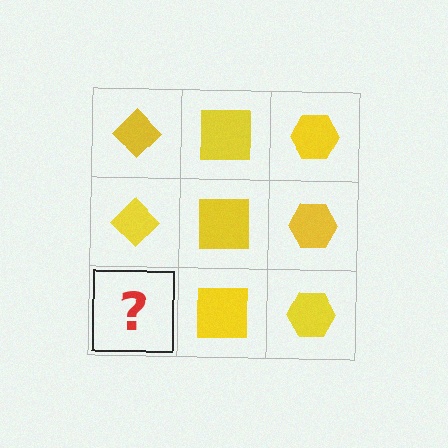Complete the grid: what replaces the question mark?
The question mark should be replaced with a yellow diamond.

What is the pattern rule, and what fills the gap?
The rule is that each column has a consistent shape. The gap should be filled with a yellow diamond.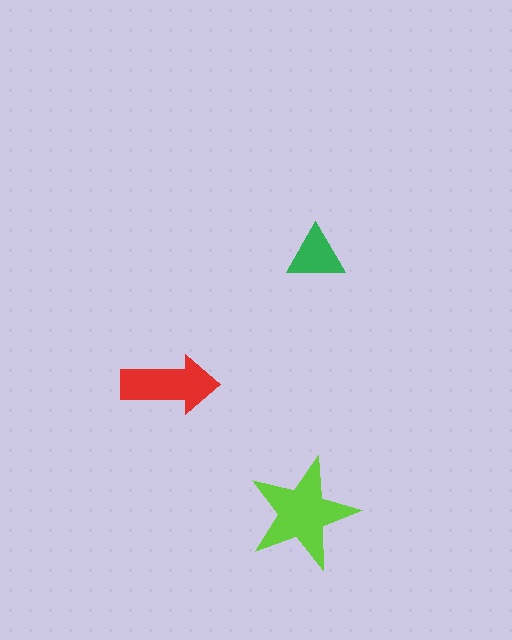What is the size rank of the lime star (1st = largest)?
1st.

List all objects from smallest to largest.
The green triangle, the red arrow, the lime star.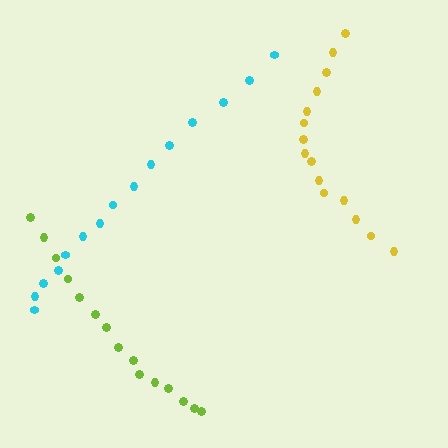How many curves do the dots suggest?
There are 3 distinct paths.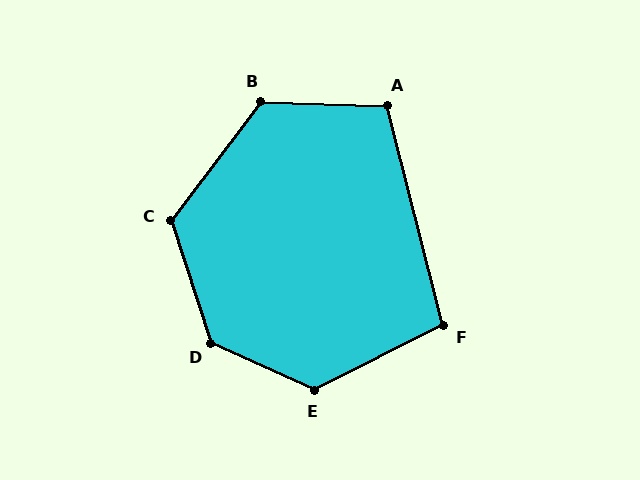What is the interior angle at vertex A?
Approximately 106 degrees (obtuse).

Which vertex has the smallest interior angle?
F, at approximately 102 degrees.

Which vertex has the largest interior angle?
D, at approximately 132 degrees.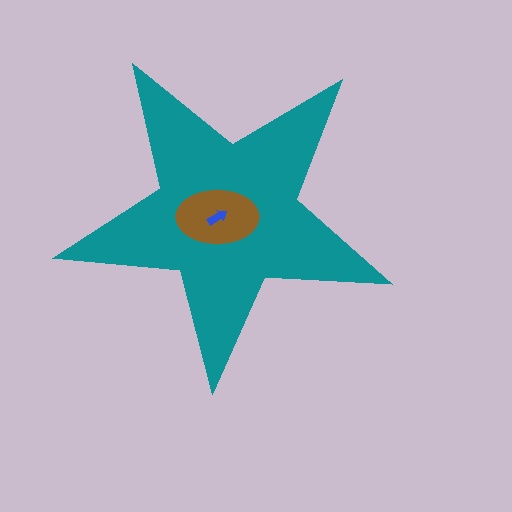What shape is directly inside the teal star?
The brown ellipse.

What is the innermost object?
The blue arrow.